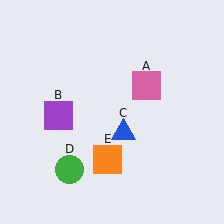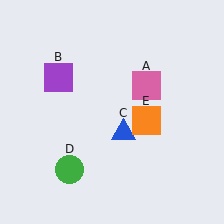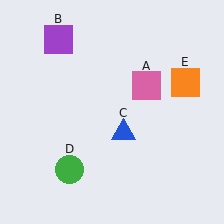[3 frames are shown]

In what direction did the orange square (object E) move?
The orange square (object E) moved up and to the right.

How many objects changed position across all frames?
2 objects changed position: purple square (object B), orange square (object E).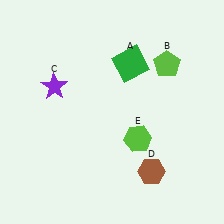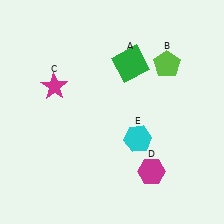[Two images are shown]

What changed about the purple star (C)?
In Image 1, C is purple. In Image 2, it changed to magenta.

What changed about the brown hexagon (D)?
In Image 1, D is brown. In Image 2, it changed to magenta.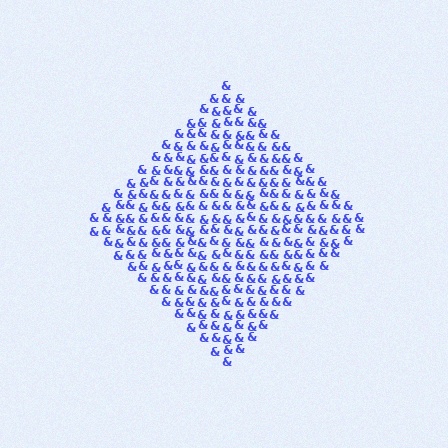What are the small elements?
The small elements are ampersands.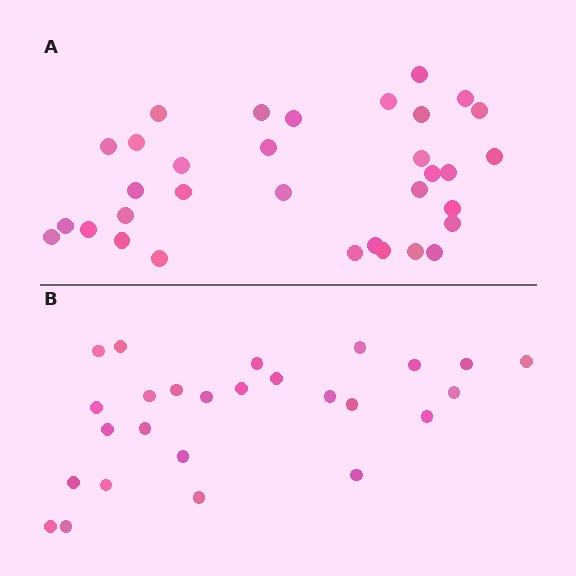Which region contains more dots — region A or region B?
Region A (the top region) has more dots.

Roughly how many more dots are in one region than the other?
Region A has roughly 8 or so more dots than region B.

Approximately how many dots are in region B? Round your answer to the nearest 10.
About 30 dots. (The exact count is 26, which rounds to 30.)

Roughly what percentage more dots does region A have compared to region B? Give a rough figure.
About 25% more.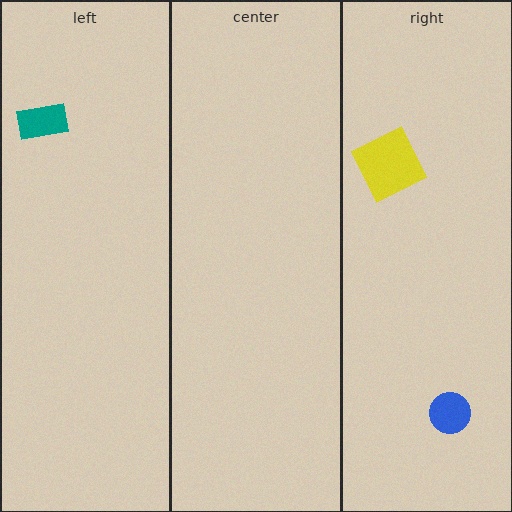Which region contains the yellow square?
The right region.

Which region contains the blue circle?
The right region.